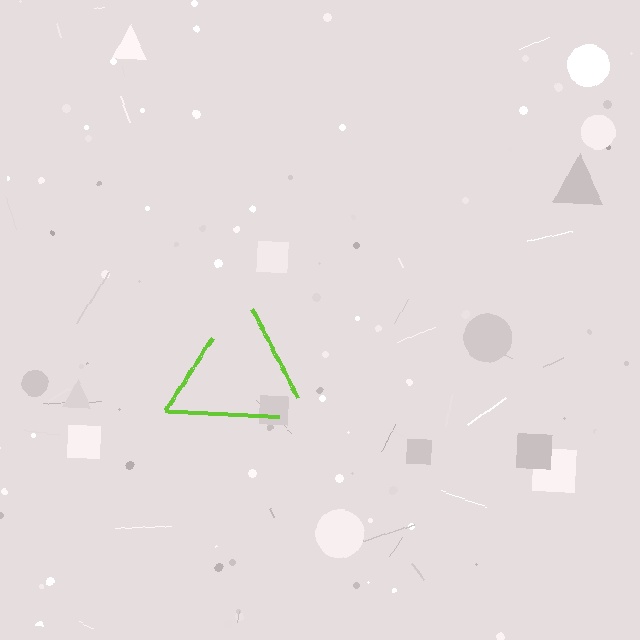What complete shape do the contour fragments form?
The contour fragments form a triangle.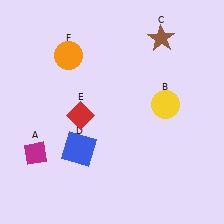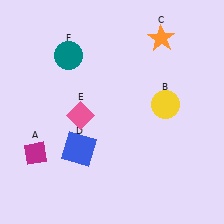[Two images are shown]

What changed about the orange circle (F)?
In Image 1, F is orange. In Image 2, it changed to teal.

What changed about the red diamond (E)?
In Image 1, E is red. In Image 2, it changed to pink.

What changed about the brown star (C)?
In Image 1, C is brown. In Image 2, it changed to orange.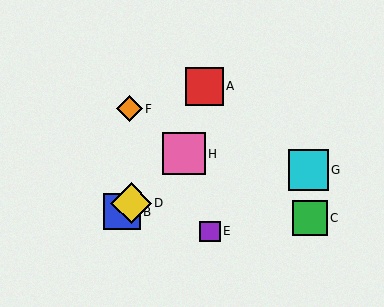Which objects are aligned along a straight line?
Objects B, D, H are aligned along a straight line.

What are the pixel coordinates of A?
Object A is at (205, 86).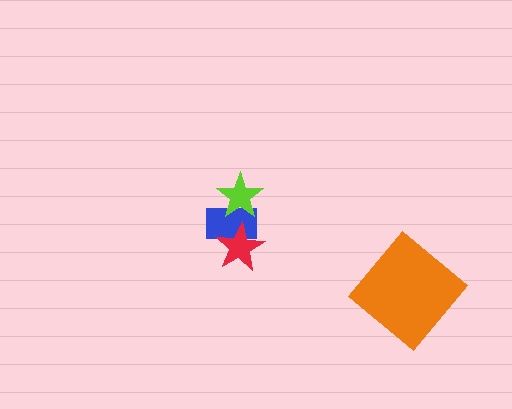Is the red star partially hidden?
No, no other shape covers it.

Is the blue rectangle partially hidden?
Yes, it is partially covered by another shape.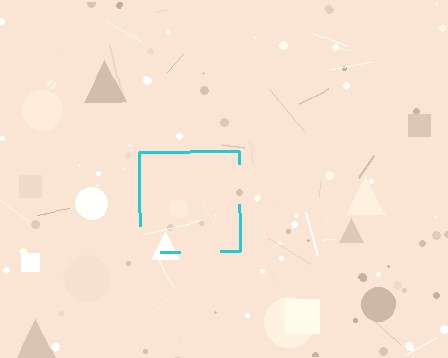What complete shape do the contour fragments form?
The contour fragments form a square.